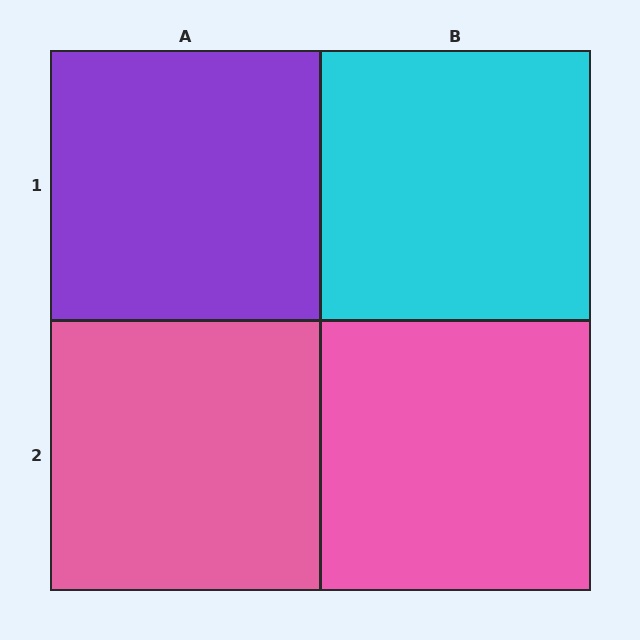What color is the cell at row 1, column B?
Cyan.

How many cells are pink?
2 cells are pink.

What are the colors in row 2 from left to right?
Pink, pink.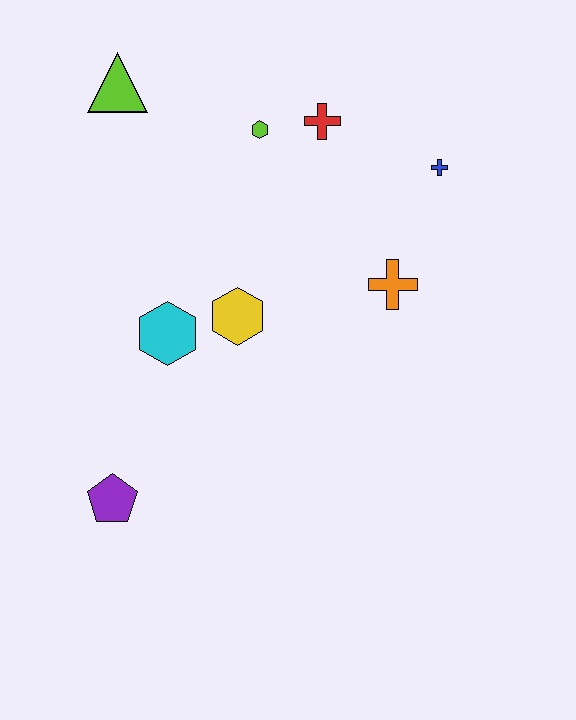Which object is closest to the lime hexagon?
The red cross is closest to the lime hexagon.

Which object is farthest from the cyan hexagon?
The blue cross is farthest from the cyan hexagon.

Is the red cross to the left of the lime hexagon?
No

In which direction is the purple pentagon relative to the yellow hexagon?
The purple pentagon is below the yellow hexagon.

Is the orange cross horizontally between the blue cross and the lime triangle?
Yes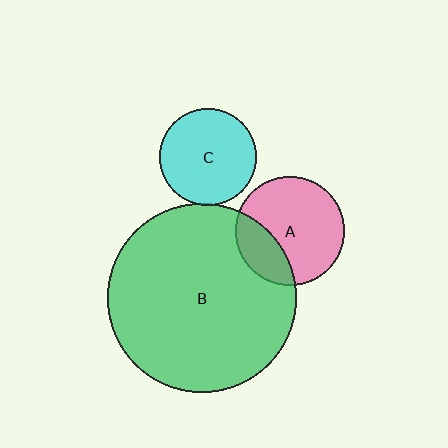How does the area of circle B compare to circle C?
Approximately 3.8 times.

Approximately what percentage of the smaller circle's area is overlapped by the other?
Approximately 5%.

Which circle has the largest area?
Circle B (green).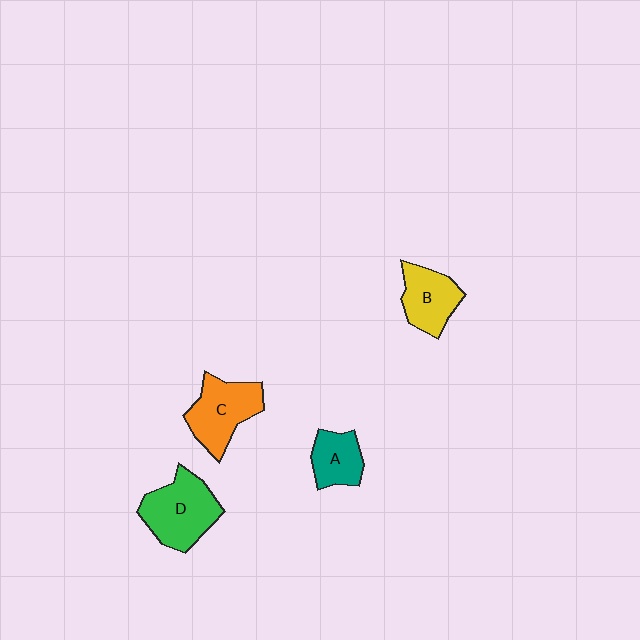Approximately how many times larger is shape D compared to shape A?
Approximately 1.7 times.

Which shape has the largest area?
Shape D (green).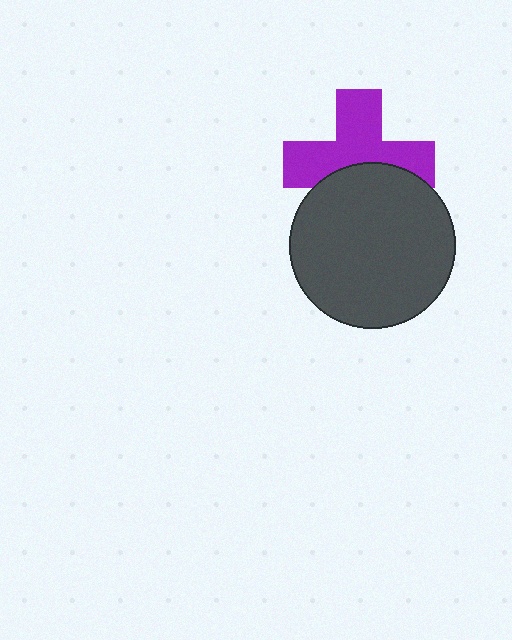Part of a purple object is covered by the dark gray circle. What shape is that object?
It is a cross.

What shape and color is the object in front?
The object in front is a dark gray circle.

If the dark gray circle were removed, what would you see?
You would see the complete purple cross.